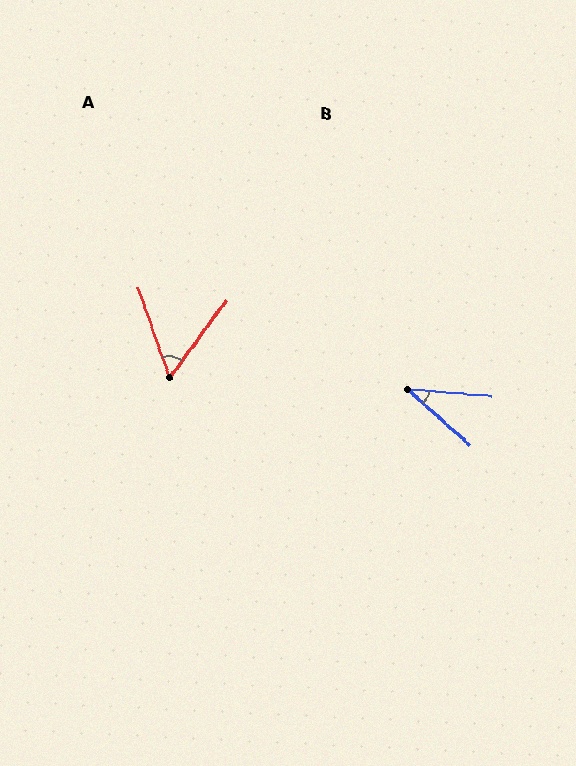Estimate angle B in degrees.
Approximately 37 degrees.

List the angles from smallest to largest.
B (37°), A (56°).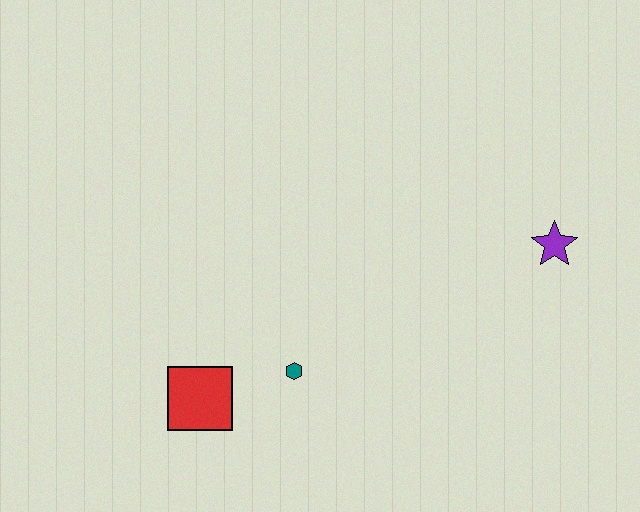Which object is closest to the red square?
The teal hexagon is closest to the red square.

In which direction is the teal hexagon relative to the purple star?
The teal hexagon is to the left of the purple star.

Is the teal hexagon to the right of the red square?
Yes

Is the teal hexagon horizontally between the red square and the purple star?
Yes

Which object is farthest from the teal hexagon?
The purple star is farthest from the teal hexagon.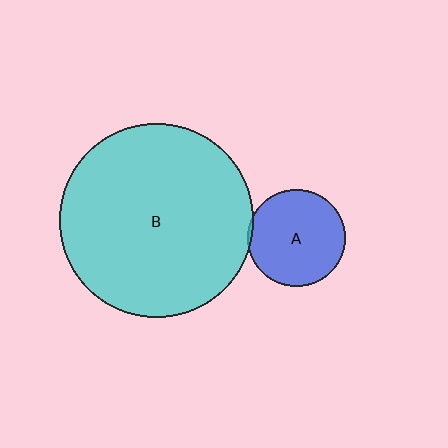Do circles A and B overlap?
Yes.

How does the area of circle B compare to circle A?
Approximately 4.0 times.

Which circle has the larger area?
Circle B (cyan).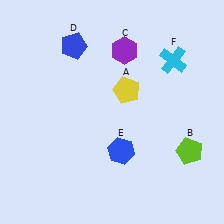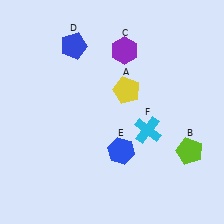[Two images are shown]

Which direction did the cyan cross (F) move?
The cyan cross (F) moved down.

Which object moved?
The cyan cross (F) moved down.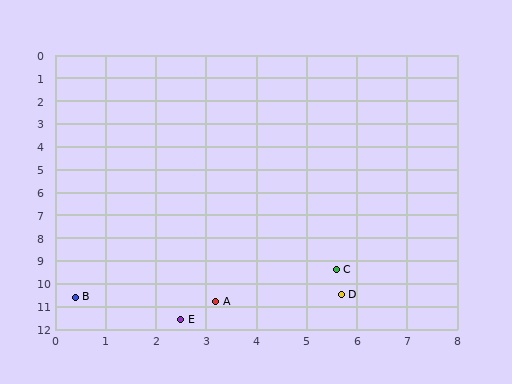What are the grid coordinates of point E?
Point E is at approximately (2.5, 11.6).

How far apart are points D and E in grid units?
Points D and E are about 3.4 grid units apart.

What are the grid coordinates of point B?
Point B is at approximately (0.4, 10.6).